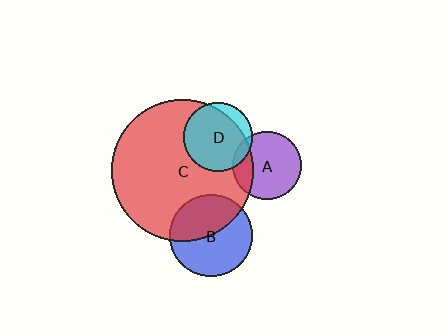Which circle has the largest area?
Circle C (red).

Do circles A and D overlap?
Yes.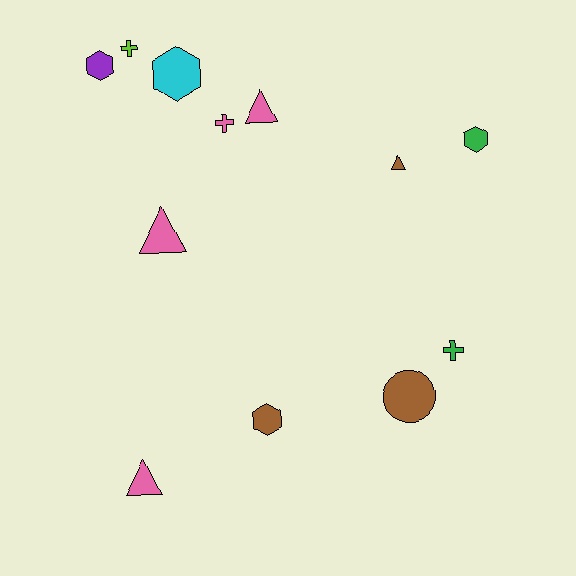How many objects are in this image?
There are 12 objects.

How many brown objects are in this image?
There are 3 brown objects.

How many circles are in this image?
There is 1 circle.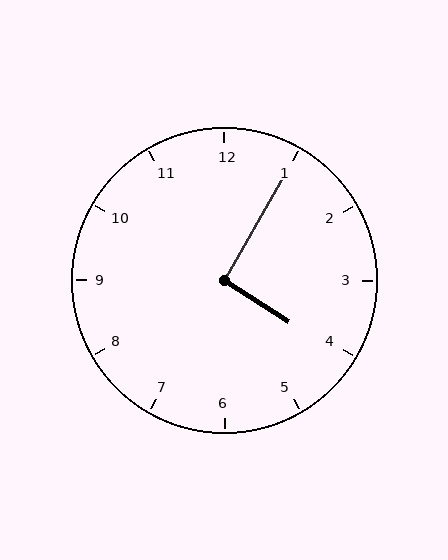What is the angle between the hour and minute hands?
Approximately 92 degrees.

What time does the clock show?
4:05.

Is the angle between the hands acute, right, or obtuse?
It is right.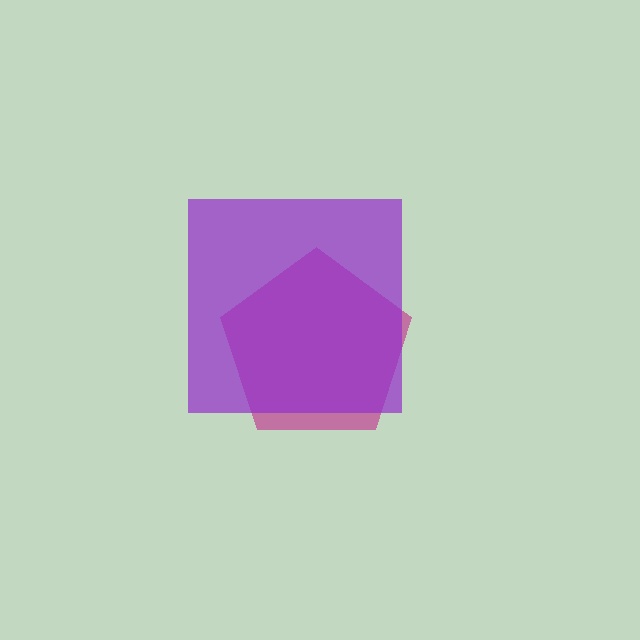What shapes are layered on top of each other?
The layered shapes are: a magenta pentagon, a purple square.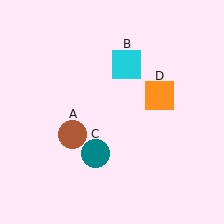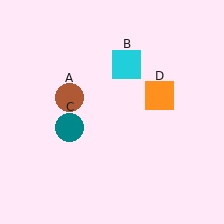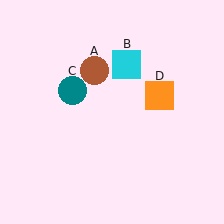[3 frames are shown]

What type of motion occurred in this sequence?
The brown circle (object A), teal circle (object C) rotated clockwise around the center of the scene.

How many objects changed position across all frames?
2 objects changed position: brown circle (object A), teal circle (object C).